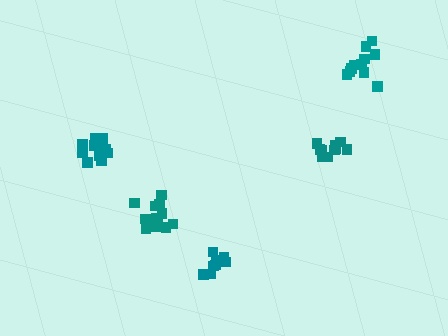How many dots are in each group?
Group 1: 10 dots, Group 2: 8 dots, Group 3: 12 dots, Group 4: 12 dots, Group 5: 12 dots (54 total).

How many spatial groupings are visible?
There are 5 spatial groupings.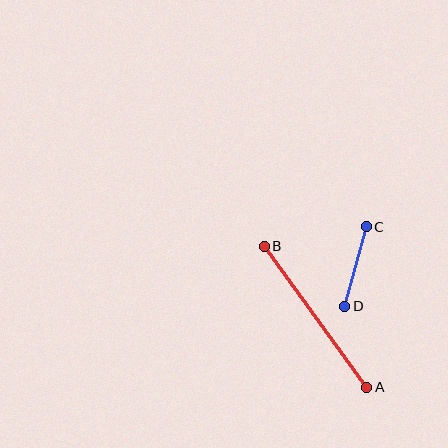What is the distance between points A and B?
The distance is approximately 174 pixels.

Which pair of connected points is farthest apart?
Points A and B are farthest apart.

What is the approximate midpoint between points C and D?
The midpoint is at approximately (356, 267) pixels.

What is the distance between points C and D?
The distance is approximately 82 pixels.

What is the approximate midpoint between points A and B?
The midpoint is at approximately (316, 317) pixels.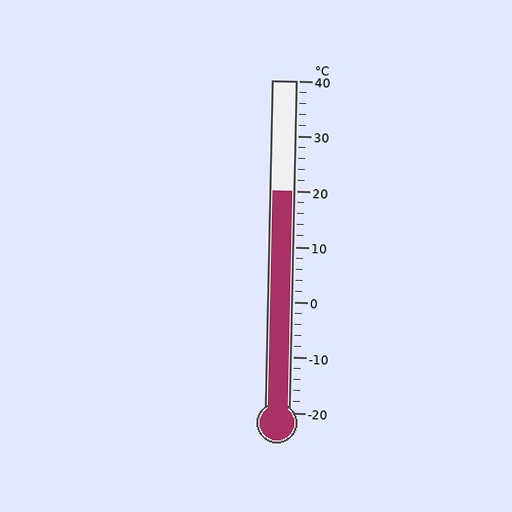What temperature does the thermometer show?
The thermometer shows approximately 20°C.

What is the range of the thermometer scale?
The thermometer scale ranges from -20°C to 40°C.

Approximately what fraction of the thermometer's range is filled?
The thermometer is filled to approximately 65% of its range.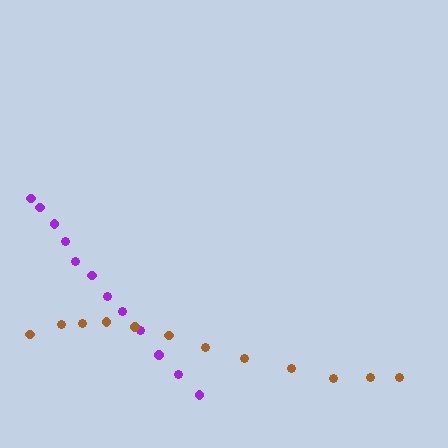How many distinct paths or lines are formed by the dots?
There are 2 distinct paths.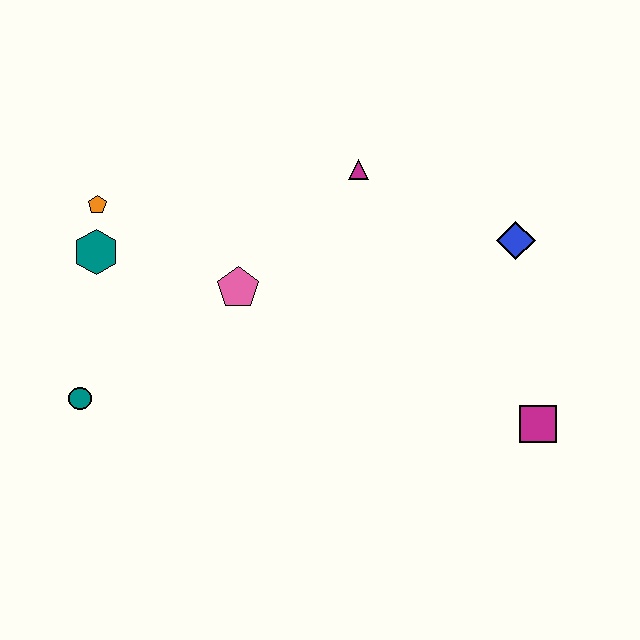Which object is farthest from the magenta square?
The orange pentagon is farthest from the magenta square.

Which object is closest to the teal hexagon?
The orange pentagon is closest to the teal hexagon.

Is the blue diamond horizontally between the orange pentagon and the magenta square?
Yes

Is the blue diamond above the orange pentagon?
No